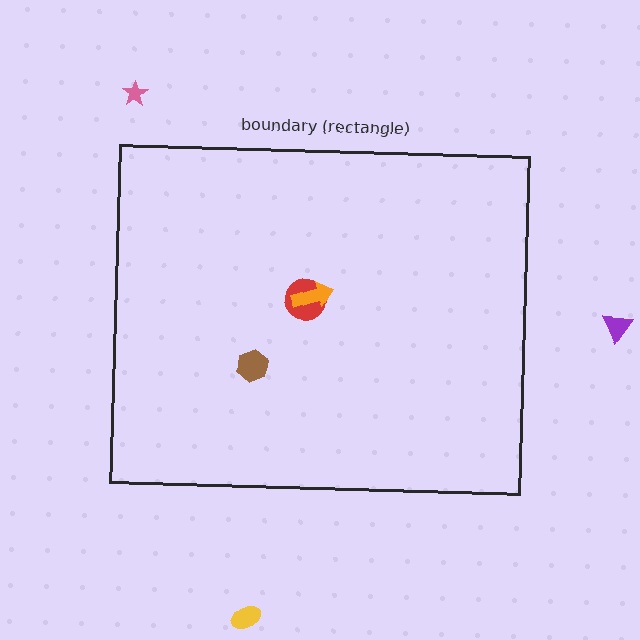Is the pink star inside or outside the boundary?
Outside.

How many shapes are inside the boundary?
3 inside, 3 outside.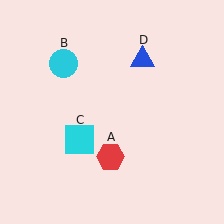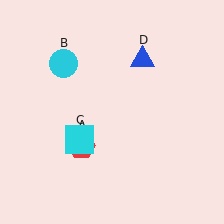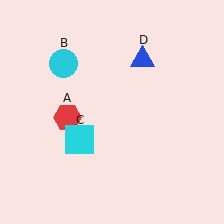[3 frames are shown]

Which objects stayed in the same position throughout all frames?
Cyan circle (object B) and cyan square (object C) and blue triangle (object D) remained stationary.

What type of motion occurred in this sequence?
The red hexagon (object A) rotated clockwise around the center of the scene.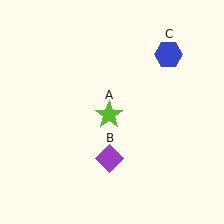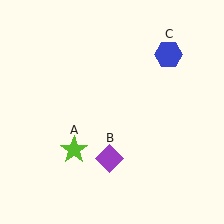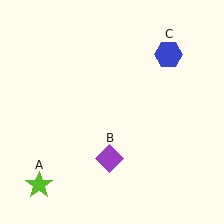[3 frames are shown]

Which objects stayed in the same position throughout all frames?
Purple diamond (object B) and blue hexagon (object C) remained stationary.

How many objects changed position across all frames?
1 object changed position: lime star (object A).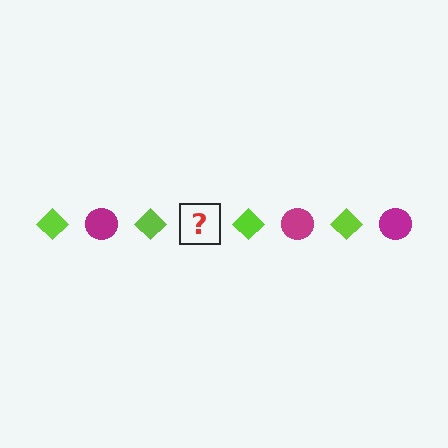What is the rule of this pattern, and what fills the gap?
The rule is that the pattern alternates between lime diamond and magenta circle. The gap should be filled with a magenta circle.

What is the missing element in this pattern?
The missing element is a magenta circle.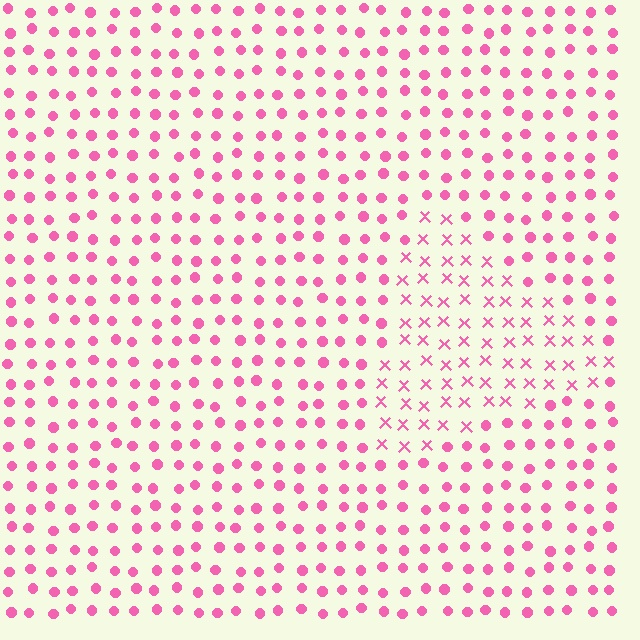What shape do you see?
I see a triangle.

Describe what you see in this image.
The image is filled with small pink elements arranged in a uniform grid. A triangle-shaped region contains X marks, while the surrounding area contains circles. The boundary is defined purely by the change in element shape.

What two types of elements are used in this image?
The image uses X marks inside the triangle region and circles outside it.